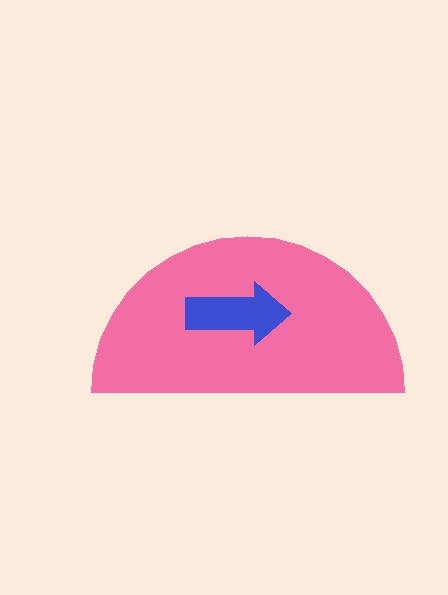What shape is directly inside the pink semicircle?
The blue arrow.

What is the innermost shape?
The blue arrow.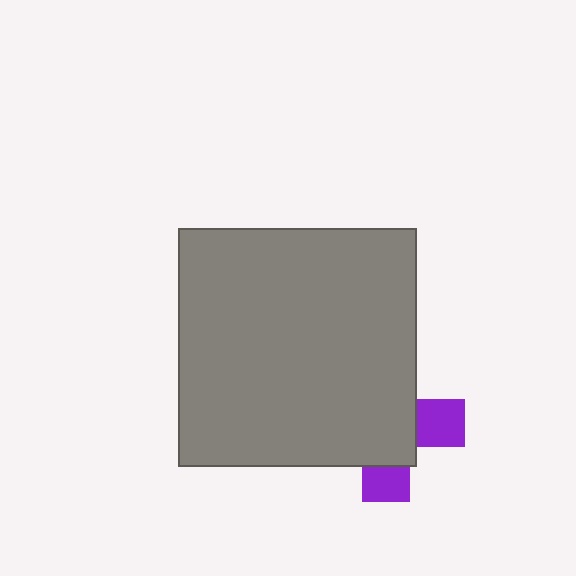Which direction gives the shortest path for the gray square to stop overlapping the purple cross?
Moving toward the upper-left gives the shortest separation.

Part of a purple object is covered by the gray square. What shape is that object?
It is a cross.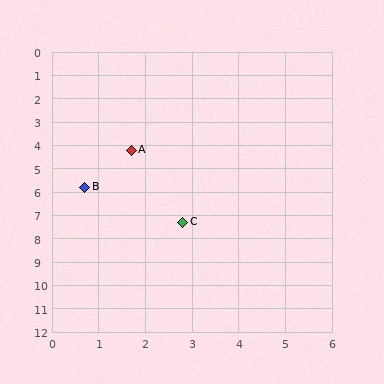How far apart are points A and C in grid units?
Points A and C are about 3.3 grid units apart.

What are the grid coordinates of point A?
Point A is at approximately (1.7, 4.2).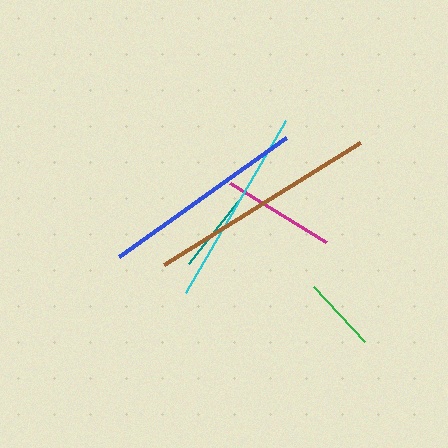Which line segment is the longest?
The brown line is the longest at approximately 231 pixels.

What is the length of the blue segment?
The blue segment is approximately 206 pixels long.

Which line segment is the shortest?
The green line is the shortest at approximately 75 pixels.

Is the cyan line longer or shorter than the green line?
The cyan line is longer than the green line.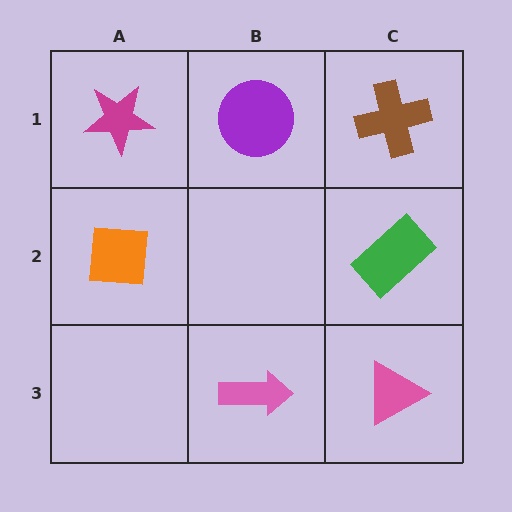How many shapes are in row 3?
2 shapes.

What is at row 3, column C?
A pink triangle.